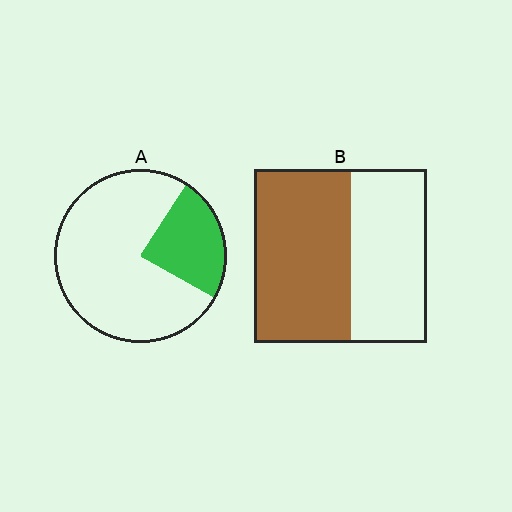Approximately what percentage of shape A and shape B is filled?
A is approximately 25% and B is approximately 55%.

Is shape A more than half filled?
No.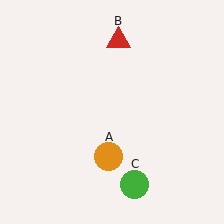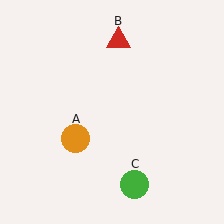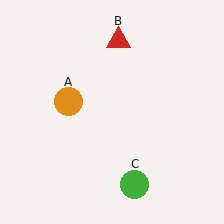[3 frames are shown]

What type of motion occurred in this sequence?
The orange circle (object A) rotated clockwise around the center of the scene.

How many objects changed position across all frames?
1 object changed position: orange circle (object A).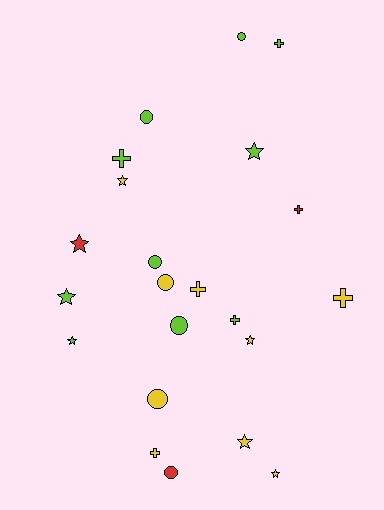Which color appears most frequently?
Lime, with 10 objects.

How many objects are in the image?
There are 22 objects.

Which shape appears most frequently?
Star, with 8 objects.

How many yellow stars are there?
There are 4 yellow stars.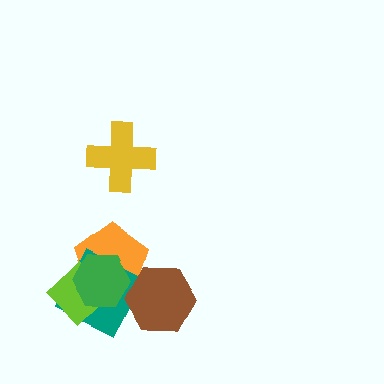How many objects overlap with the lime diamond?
3 objects overlap with the lime diamond.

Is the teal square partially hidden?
Yes, it is partially covered by another shape.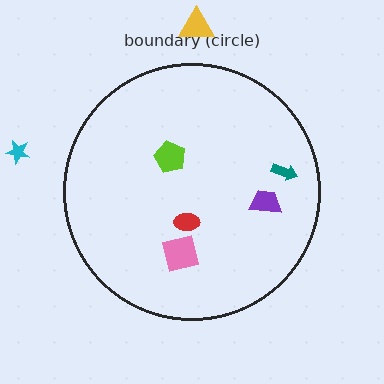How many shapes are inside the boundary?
5 inside, 2 outside.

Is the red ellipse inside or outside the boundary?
Inside.